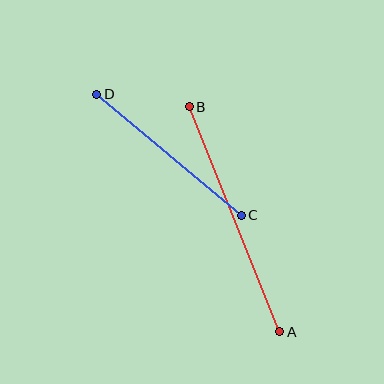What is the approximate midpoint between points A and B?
The midpoint is at approximately (234, 219) pixels.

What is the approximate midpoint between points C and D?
The midpoint is at approximately (169, 155) pixels.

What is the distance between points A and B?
The distance is approximately 243 pixels.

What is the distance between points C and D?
The distance is approximately 189 pixels.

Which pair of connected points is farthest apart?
Points A and B are farthest apart.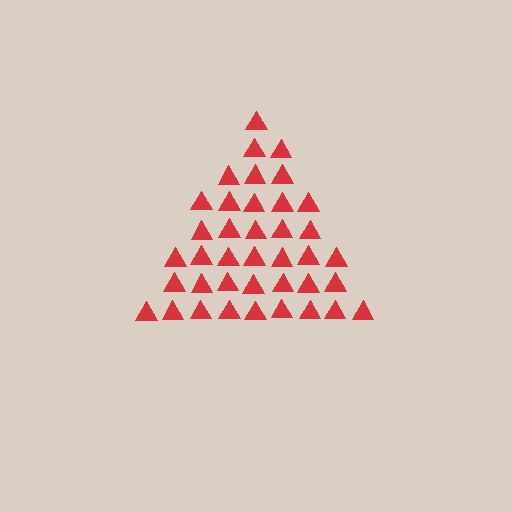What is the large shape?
The large shape is a triangle.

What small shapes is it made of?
It is made of small triangles.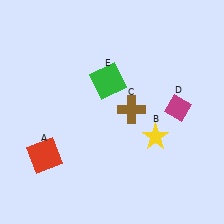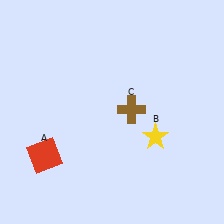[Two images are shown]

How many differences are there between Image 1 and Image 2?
There are 2 differences between the two images.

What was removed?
The green square (E), the magenta diamond (D) were removed in Image 2.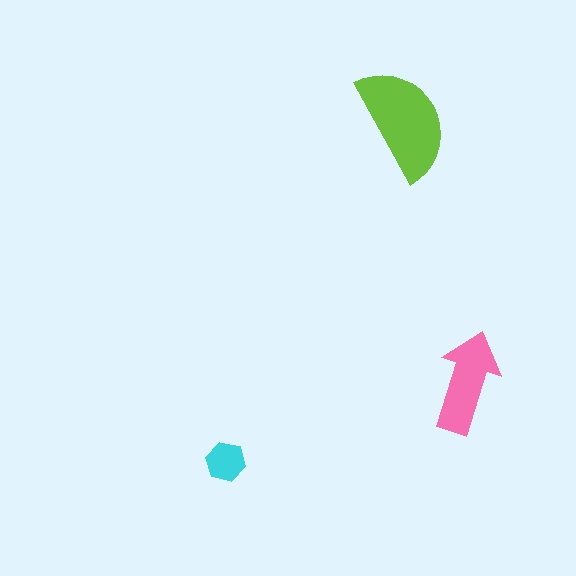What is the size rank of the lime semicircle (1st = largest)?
1st.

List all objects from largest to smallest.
The lime semicircle, the pink arrow, the cyan hexagon.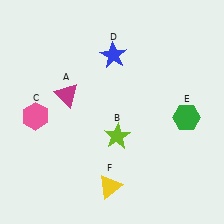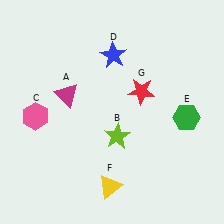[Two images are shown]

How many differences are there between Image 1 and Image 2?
There is 1 difference between the two images.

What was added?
A red star (G) was added in Image 2.